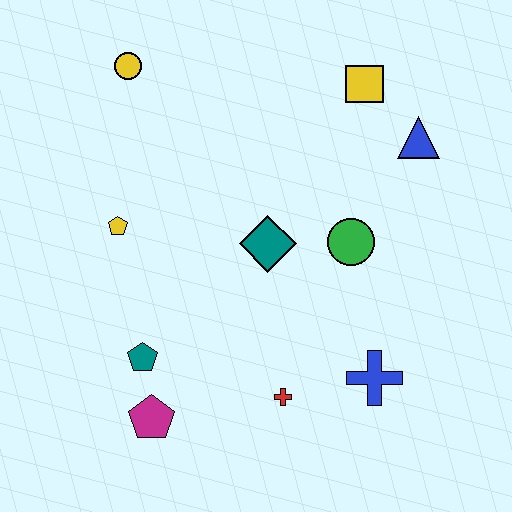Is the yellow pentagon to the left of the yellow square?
Yes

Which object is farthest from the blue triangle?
The magenta pentagon is farthest from the blue triangle.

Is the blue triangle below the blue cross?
No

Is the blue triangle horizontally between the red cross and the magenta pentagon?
No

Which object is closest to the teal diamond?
The green circle is closest to the teal diamond.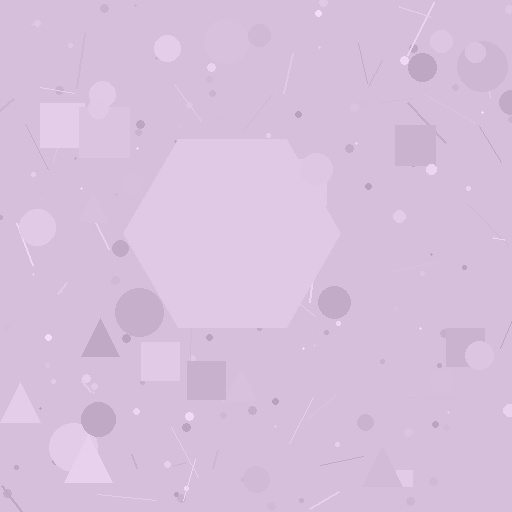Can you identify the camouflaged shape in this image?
The camouflaged shape is a hexagon.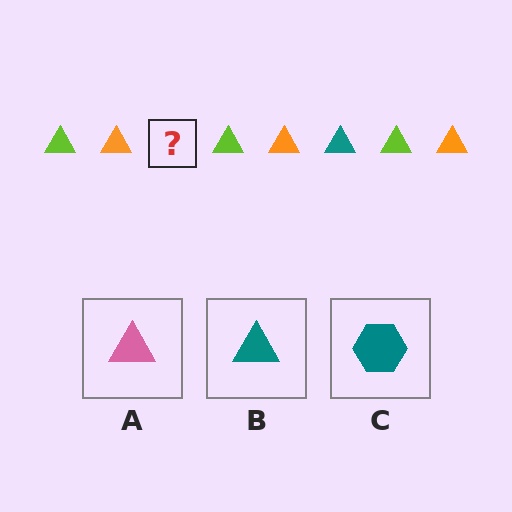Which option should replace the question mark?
Option B.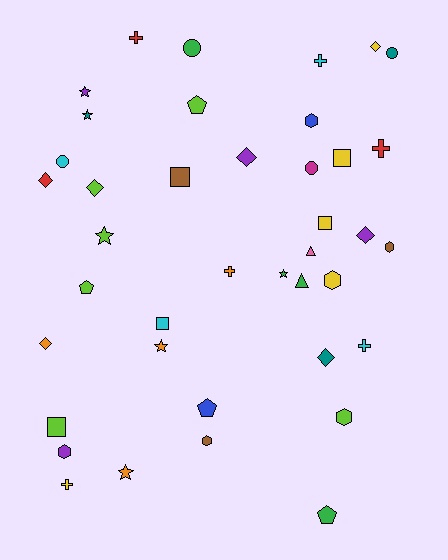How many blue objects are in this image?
There are 2 blue objects.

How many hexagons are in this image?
There are 6 hexagons.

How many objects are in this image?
There are 40 objects.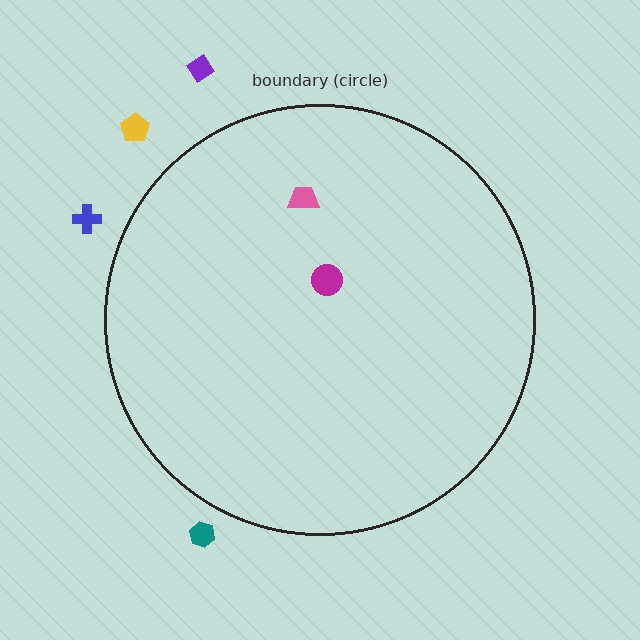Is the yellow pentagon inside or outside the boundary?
Outside.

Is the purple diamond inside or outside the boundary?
Outside.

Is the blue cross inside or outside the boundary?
Outside.